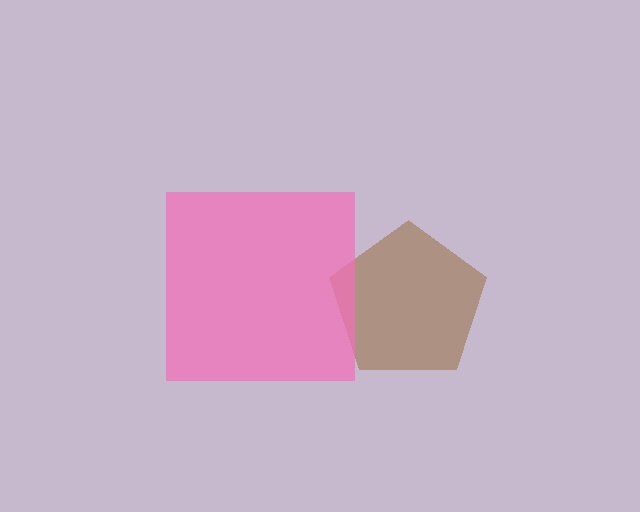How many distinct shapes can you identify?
There are 2 distinct shapes: a brown pentagon, a pink square.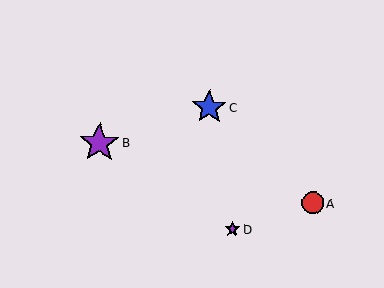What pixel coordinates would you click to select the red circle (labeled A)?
Click at (313, 203) to select the red circle A.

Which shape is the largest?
The purple star (labeled B) is the largest.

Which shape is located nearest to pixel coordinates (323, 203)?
The red circle (labeled A) at (313, 203) is nearest to that location.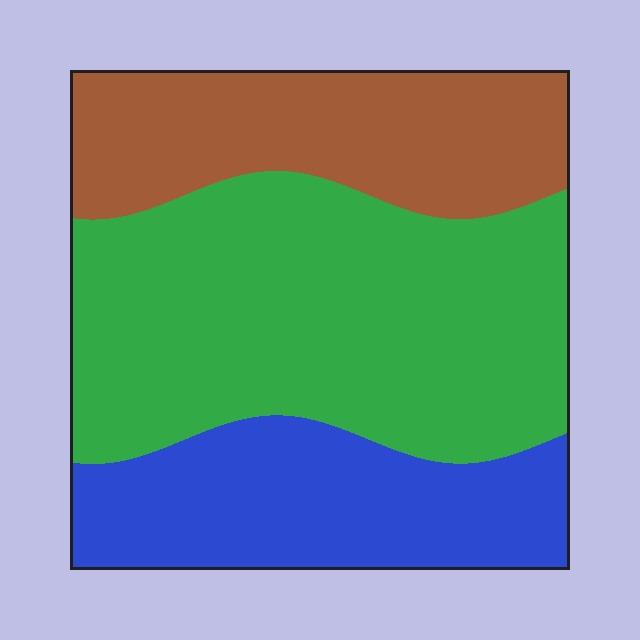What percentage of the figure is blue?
Blue covers about 25% of the figure.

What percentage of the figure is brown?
Brown takes up between a quarter and a half of the figure.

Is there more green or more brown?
Green.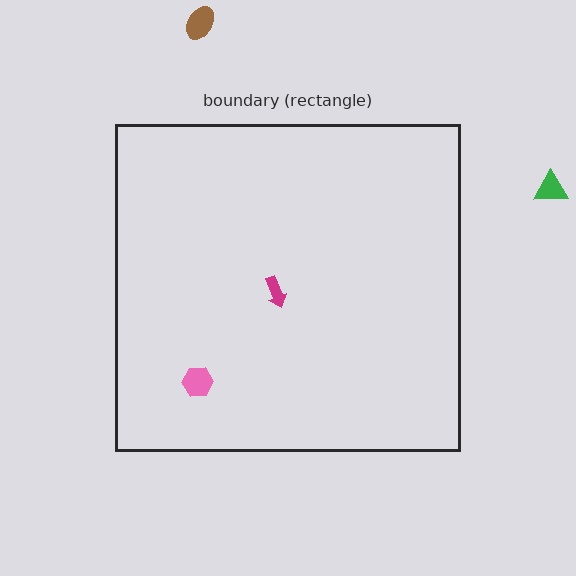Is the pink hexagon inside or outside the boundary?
Inside.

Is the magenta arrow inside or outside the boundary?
Inside.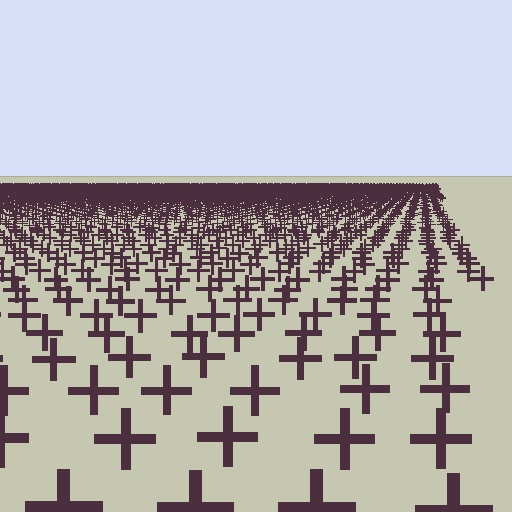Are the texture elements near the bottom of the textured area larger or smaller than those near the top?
Larger. Near the bottom, elements are closer to the viewer and appear at a bigger on-screen size.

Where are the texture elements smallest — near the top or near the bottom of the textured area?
Near the top.